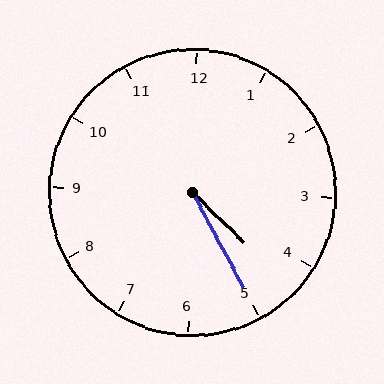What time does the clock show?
4:25.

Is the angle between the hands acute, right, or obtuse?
It is acute.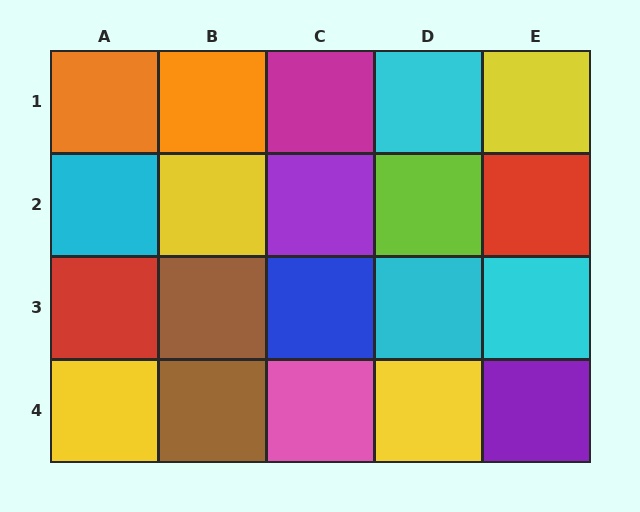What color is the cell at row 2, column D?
Lime.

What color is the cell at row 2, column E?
Red.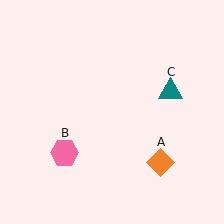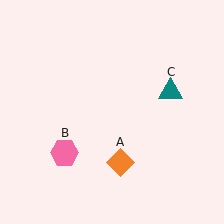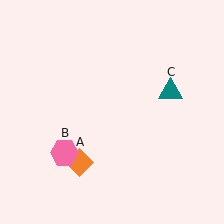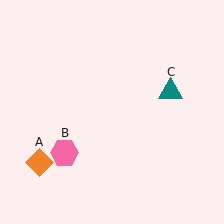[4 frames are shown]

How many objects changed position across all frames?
1 object changed position: orange diamond (object A).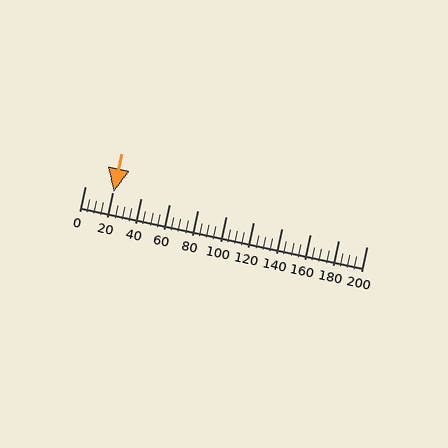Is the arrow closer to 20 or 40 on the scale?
The arrow is closer to 20.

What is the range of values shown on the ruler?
The ruler shows values from 0 to 200.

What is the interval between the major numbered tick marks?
The major tick marks are spaced 20 units apart.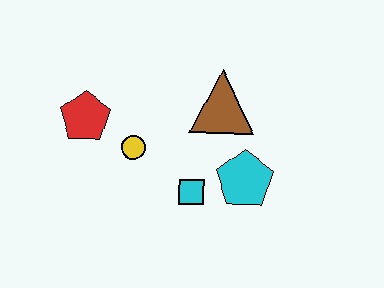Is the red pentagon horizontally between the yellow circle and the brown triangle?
No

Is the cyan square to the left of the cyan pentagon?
Yes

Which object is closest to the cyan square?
The cyan pentagon is closest to the cyan square.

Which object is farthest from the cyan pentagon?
The red pentagon is farthest from the cyan pentagon.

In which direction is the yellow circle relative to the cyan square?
The yellow circle is to the left of the cyan square.